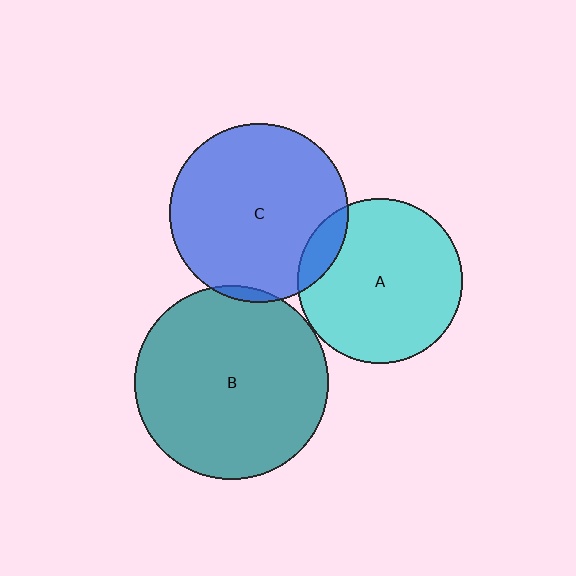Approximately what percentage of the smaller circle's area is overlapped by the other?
Approximately 5%.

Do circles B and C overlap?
Yes.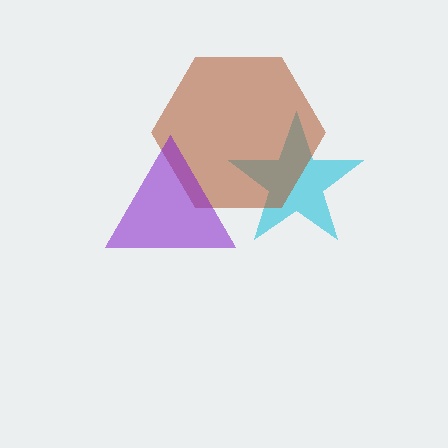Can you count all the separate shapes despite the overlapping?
Yes, there are 3 separate shapes.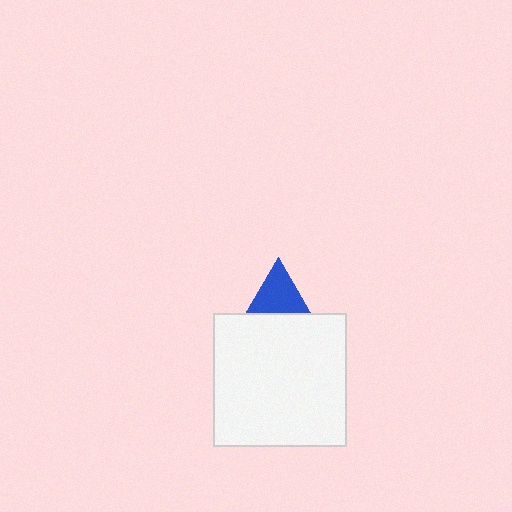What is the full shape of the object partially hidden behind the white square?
The partially hidden object is a blue triangle.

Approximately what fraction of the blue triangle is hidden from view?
Roughly 59% of the blue triangle is hidden behind the white square.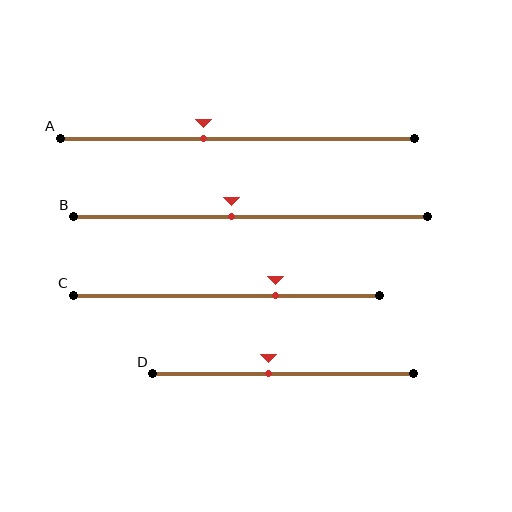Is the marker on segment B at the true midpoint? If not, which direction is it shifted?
No, the marker on segment B is shifted to the left by about 5% of the segment length.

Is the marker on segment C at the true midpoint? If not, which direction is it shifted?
No, the marker on segment C is shifted to the right by about 16% of the segment length.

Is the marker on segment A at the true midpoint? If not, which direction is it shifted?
No, the marker on segment A is shifted to the left by about 10% of the segment length.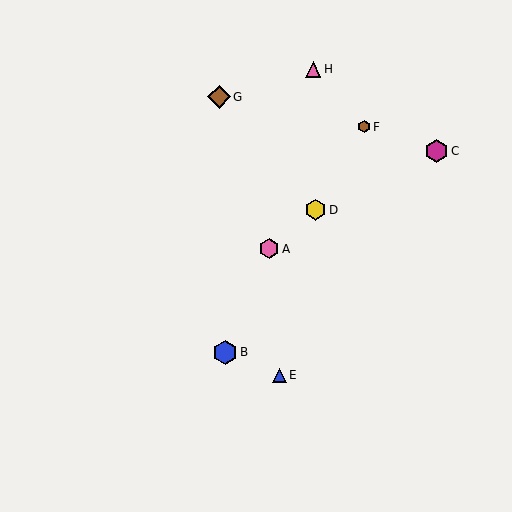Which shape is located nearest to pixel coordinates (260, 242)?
The pink hexagon (labeled A) at (269, 249) is nearest to that location.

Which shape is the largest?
The blue hexagon (labeled B) is the largest.